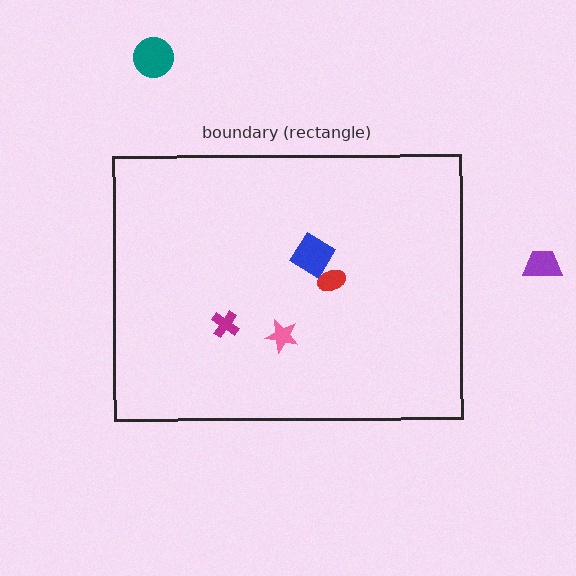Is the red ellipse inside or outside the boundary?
Inside.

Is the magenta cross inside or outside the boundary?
Inside.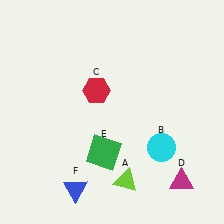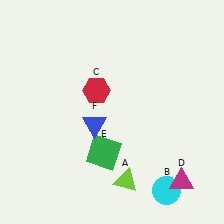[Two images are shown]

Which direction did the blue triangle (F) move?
The blue triangle (F) moved up.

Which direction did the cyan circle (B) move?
The cyan circle (B) moved down.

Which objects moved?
The objects that moved are: the cyan circle (B), the blue triangle (F).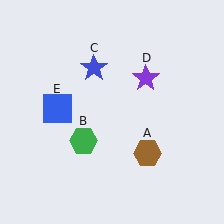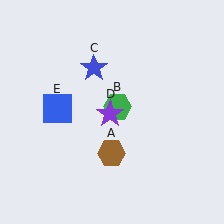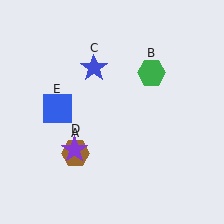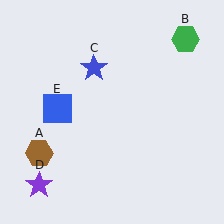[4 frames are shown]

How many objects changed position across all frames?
3 objects changed position: brown hexagon (object A), green hexagon (object B), purple star (object D).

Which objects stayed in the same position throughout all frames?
Blue star (object C) and blue square (object E) remained stationary.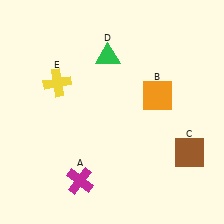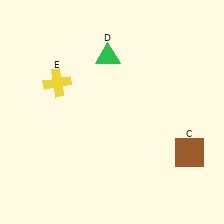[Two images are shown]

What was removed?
The magenta cross (A), the orange square (B) were removed in Image 2.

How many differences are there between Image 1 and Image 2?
There are 2 differences between the two images.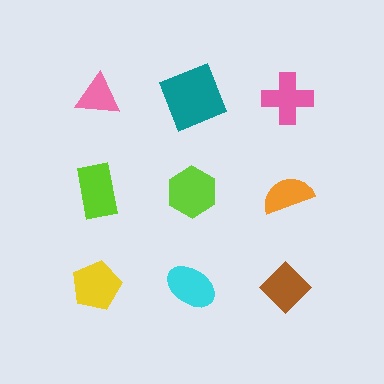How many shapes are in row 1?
3 shapes.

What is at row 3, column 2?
A cyan ellipse.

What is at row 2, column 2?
A lime hexagon.